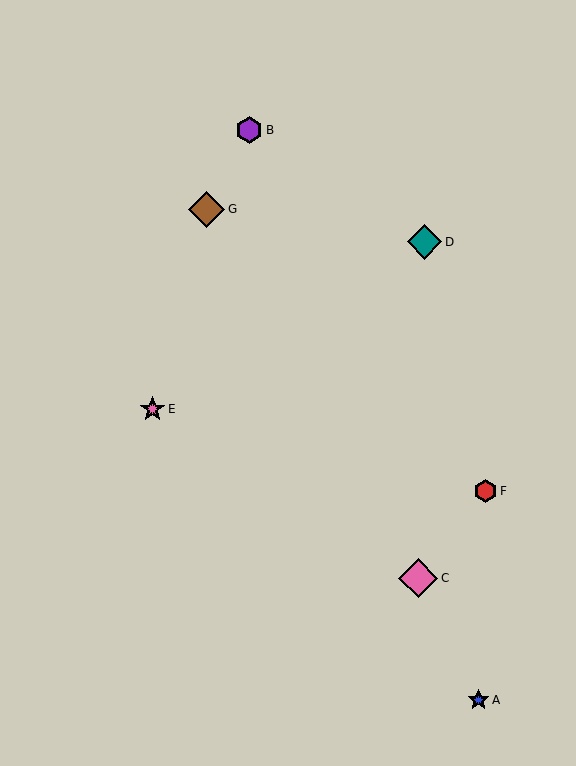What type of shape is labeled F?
Shape F is a red hexagon.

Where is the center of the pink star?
The center of the pink star is at (153, 409).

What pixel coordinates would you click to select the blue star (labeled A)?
Click at (478, 700) to select the blue star A.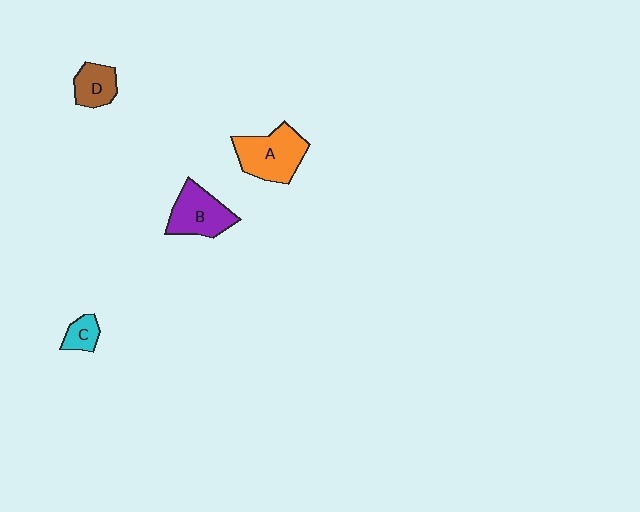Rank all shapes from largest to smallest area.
From largest to smallest: A (orange), B (purple), D (brown), C (cyan).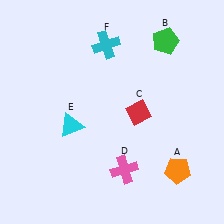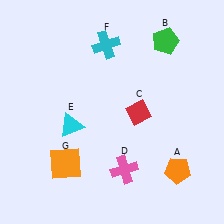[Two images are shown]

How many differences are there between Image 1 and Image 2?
There is 1 difference between the two images.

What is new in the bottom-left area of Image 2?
An orange square (G) was added in the bottom-left area of Image 2.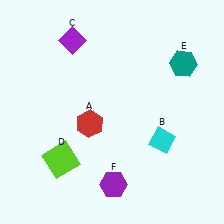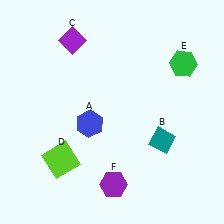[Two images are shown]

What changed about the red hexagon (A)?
In Image 1, A is red. In Image 2, it changed to blue.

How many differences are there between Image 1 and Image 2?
There are 3 differences between the two images.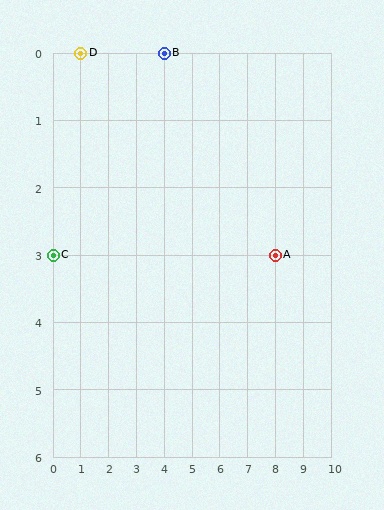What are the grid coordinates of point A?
Point A is at grid coordinates (8, 3).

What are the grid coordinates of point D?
Point D is at grid coordinates (1, 0).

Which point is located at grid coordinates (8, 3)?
Point A is at (8, 3).